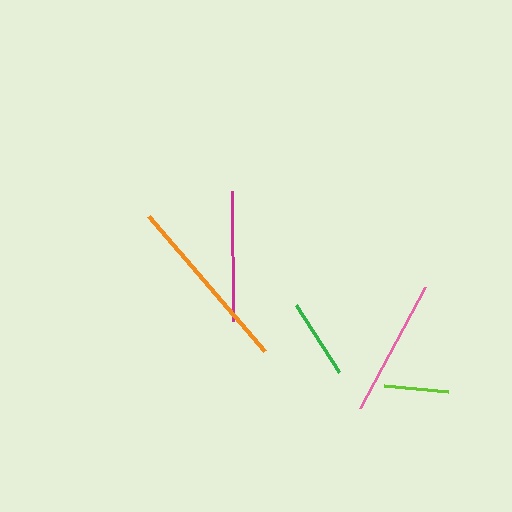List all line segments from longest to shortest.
From longest to shortest: orange, pink, magenta, green, lime.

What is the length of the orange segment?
The orange segment is approximately 179 pixels long.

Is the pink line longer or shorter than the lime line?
The pink line is longer than the lime line.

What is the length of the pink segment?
The pink segment is approximately 137 pixels long.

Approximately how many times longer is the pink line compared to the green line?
The pink line is approximately 1.7 times the length of the green line.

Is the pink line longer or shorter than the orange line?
The orange line is longer than the pink line.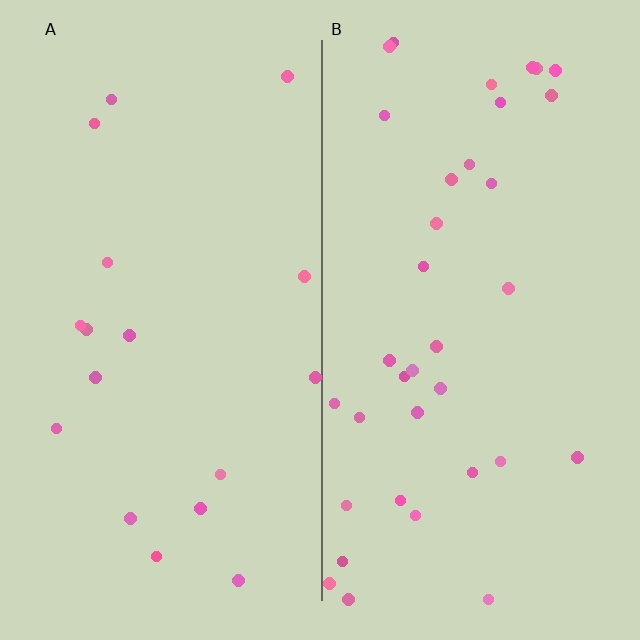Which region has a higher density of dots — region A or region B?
B (the right).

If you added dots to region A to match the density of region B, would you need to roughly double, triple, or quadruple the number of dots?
Approximately double.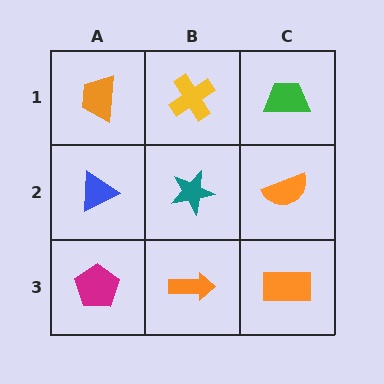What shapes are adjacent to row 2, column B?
A yellow cross (row 1, column B), an orange arrow (row 3, column B), a blue triangle (row 2, column A), an orange semicircle (row 2, column C).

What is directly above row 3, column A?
A blue triangle.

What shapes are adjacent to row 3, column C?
An orange semicircle (row 2, column C), an orange arrow (row 3, column B).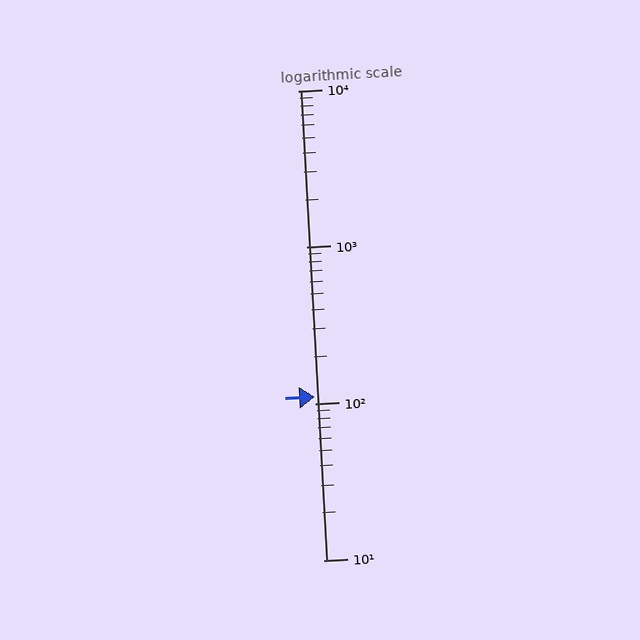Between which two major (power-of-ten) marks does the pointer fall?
The pointer is between 100 and 1000.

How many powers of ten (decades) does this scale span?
The scale spans 3 decades, from 10 to 10000.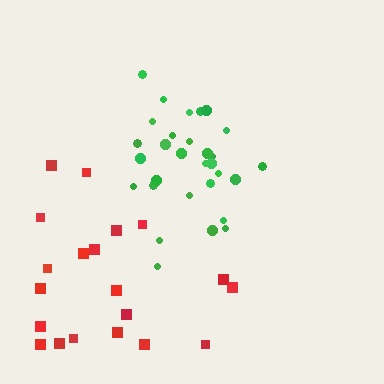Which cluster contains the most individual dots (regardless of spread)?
Green (30).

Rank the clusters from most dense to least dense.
green, red.